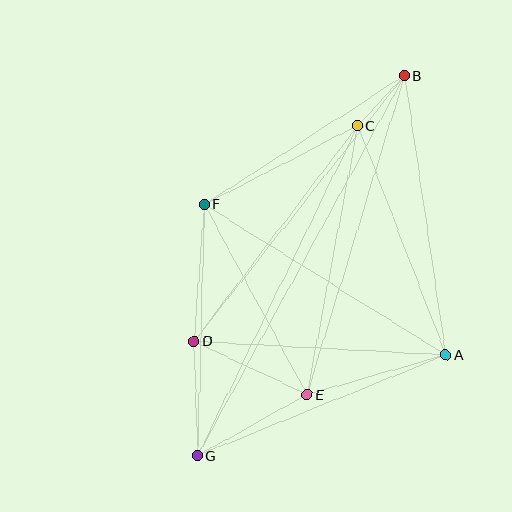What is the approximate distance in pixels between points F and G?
The distance between F and G is approximately 251 pixels.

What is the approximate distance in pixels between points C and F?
The distance between C and F is approximately 173 pixels.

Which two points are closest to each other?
Points B and C are closest to each other.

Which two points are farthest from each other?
Points B and G are farthest from each other.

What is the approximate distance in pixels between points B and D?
The distance between B and D is approximately 339 pixels.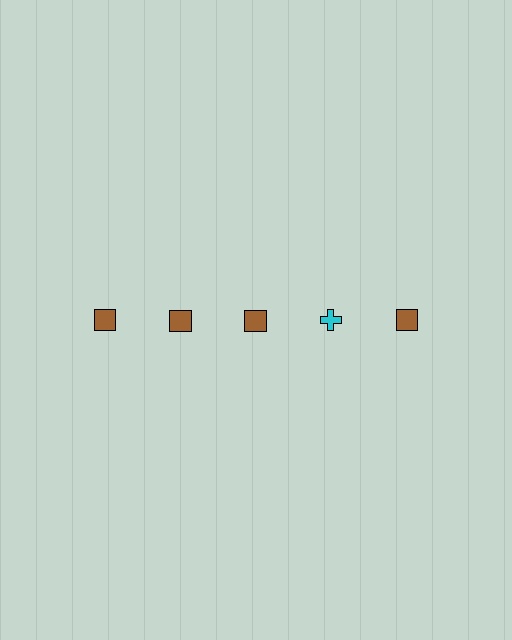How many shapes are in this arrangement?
There are 5 shapes arranged in a grid pattern.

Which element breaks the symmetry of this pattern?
The cyan cross in the top row, second from right column breaks the symmetry. All other shapes are brown squares.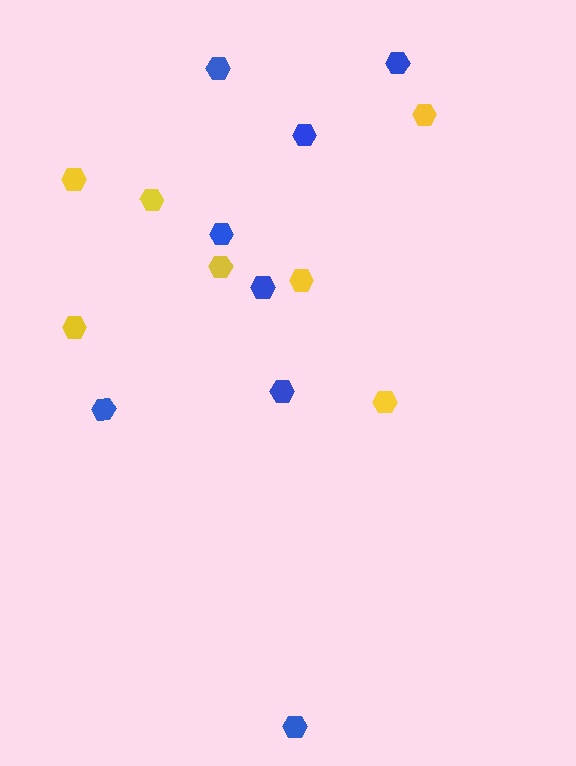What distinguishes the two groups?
There are 2 groups: one group of yellow hexagons (7) and one group of blue hexagons (8).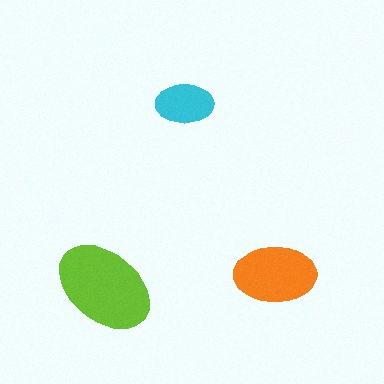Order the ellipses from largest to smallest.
the lime one, the orange one, the cyan one.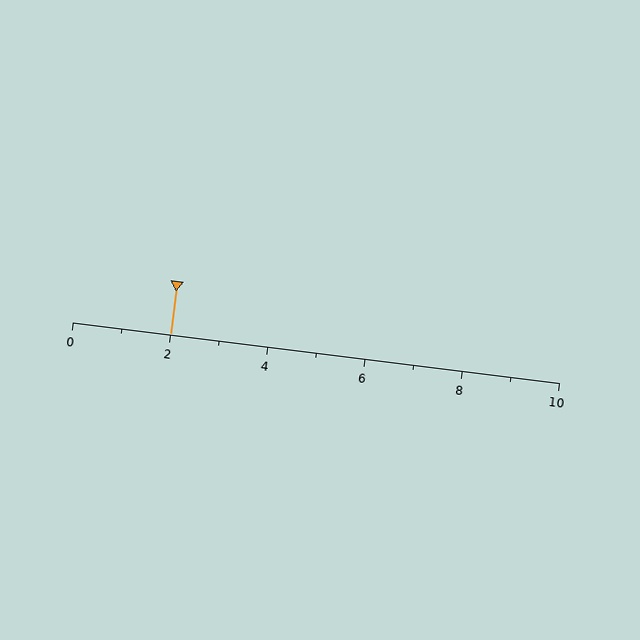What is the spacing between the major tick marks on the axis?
The major ticks are spaced 2 apart.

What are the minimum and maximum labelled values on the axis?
The axis runs from 0 to 10.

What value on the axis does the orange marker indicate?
The marker indicates approximately 2.